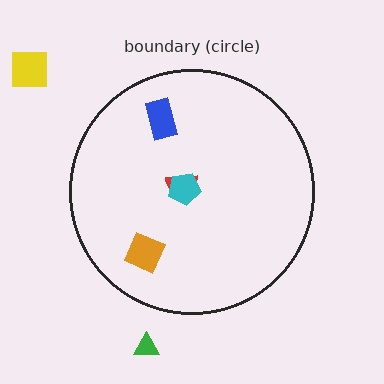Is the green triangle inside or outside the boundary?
Outside.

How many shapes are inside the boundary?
4 inside, 2 outside.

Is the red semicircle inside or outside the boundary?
Inside.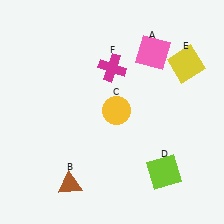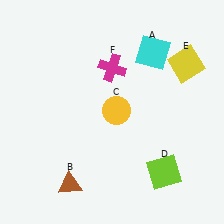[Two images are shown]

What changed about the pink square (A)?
In Image 1, A is pink. In Image 2, it changed to cyan.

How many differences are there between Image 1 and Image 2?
There is 1 difference between the two images.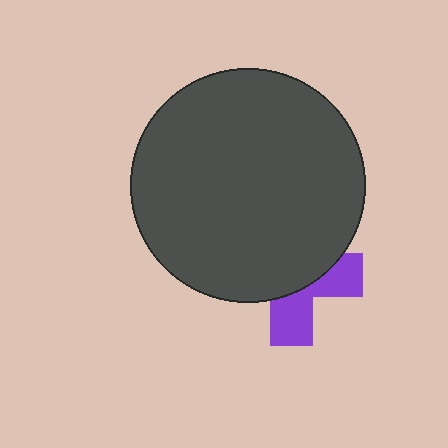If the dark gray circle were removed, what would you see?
You would see the complete purple cross.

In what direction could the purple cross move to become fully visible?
The purple cross could move down. That would shift it out from behind the dark gray circle entirely.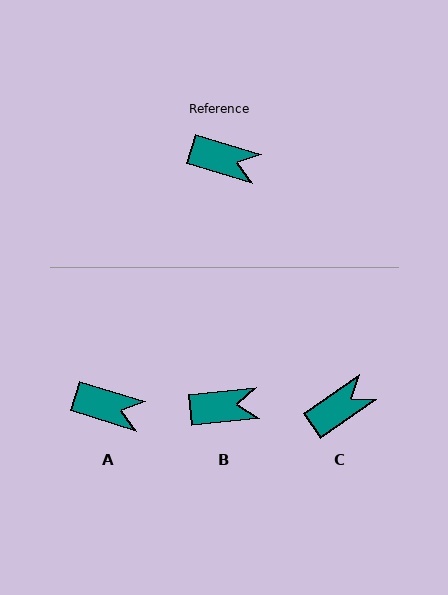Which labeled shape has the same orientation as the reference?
A.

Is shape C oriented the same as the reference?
No, it is off by about 52 degrees.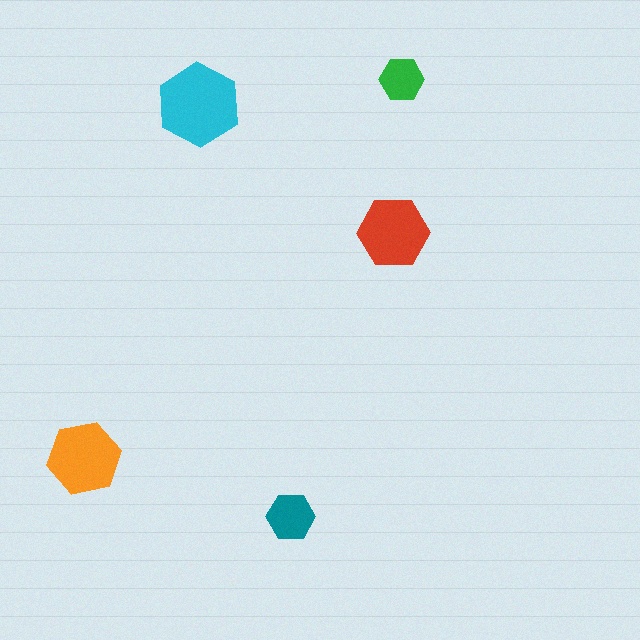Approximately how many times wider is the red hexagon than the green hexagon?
About 1.5 times wider.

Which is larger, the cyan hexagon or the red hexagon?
The cyan one.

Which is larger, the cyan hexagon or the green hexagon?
The cyan one.